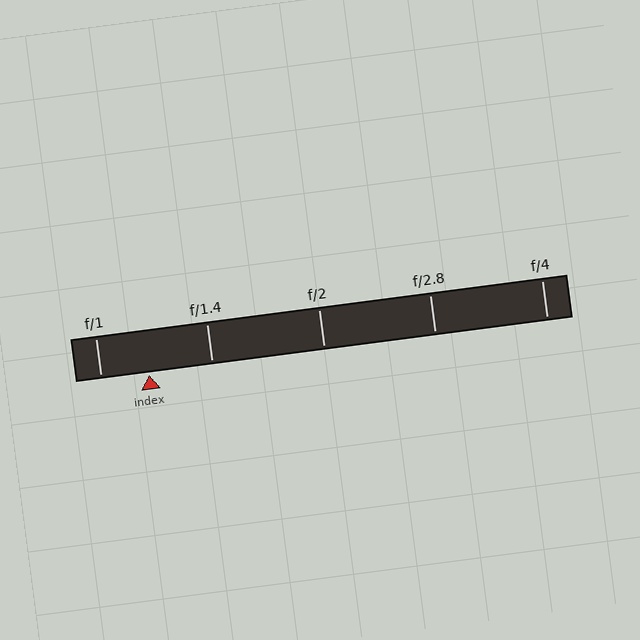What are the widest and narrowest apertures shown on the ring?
The widest aperture shown is f/1 and the narrowest is f/4.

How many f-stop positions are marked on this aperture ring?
There are 5 f-stop positions marked.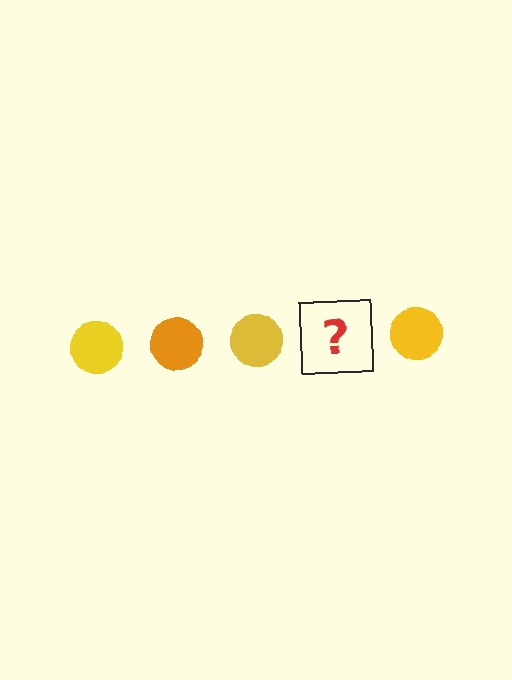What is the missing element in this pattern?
The missing element is an orange circle.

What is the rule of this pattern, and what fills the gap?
The rule is that the pattern cycles through yellow, orange circles. The gap should be filled with an orange circle.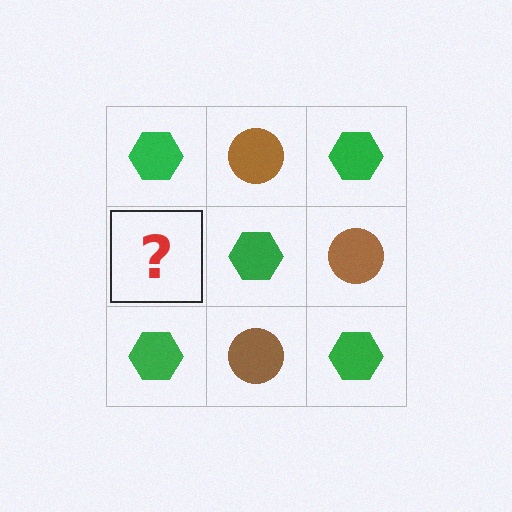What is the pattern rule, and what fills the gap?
The rule is that it alternates green hexagon and brown circle in a checkerboard pattern. The gap should be filled with a brown circle.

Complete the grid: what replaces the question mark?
The question mark should be replaced with a brown circle.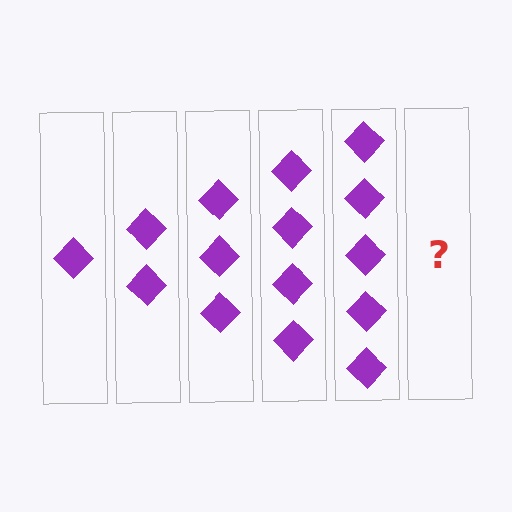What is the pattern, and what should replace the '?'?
The pattern is that each step adds one more diamond. The '?' should be 6 diamonds.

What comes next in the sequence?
The next element should be 6 diamonds.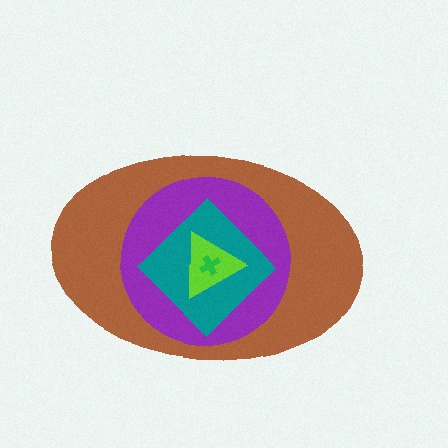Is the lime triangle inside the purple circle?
Yes.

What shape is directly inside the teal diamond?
The lime triangle.